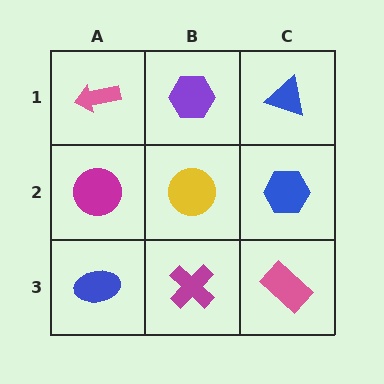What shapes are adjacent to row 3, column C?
A blue hexagon (row 2, column C), a magenta cross (row 3, column B).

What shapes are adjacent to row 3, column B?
A yellow circle (row 2, column B), a blue ellipse (row 3, column A), a pink rectangle (row 3, column C).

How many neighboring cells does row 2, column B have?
4.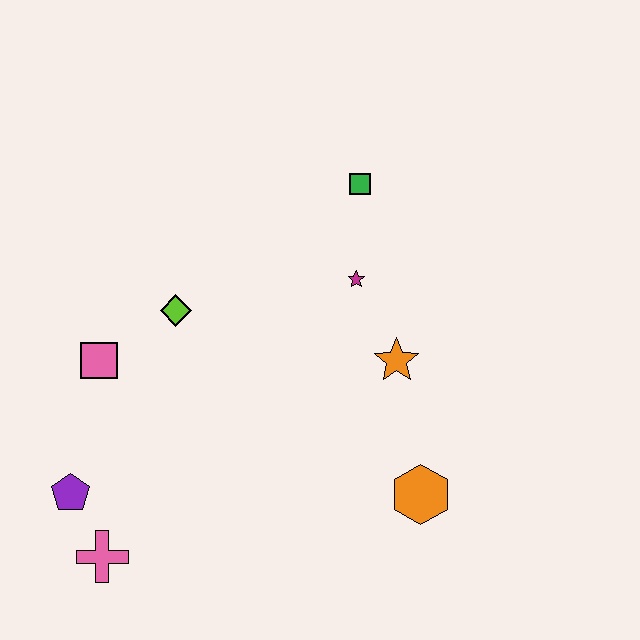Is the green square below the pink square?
No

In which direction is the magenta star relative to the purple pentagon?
The magenta star is to the right of the purple pentagon.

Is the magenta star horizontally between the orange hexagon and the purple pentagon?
Yes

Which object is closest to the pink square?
The lime diamond is closest to the pink square.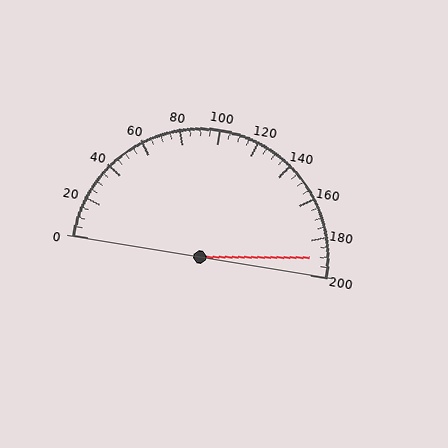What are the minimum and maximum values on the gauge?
The gauge ranges from 0 to 200.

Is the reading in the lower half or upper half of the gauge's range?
The reading is in the upper half of the range (0 to 200).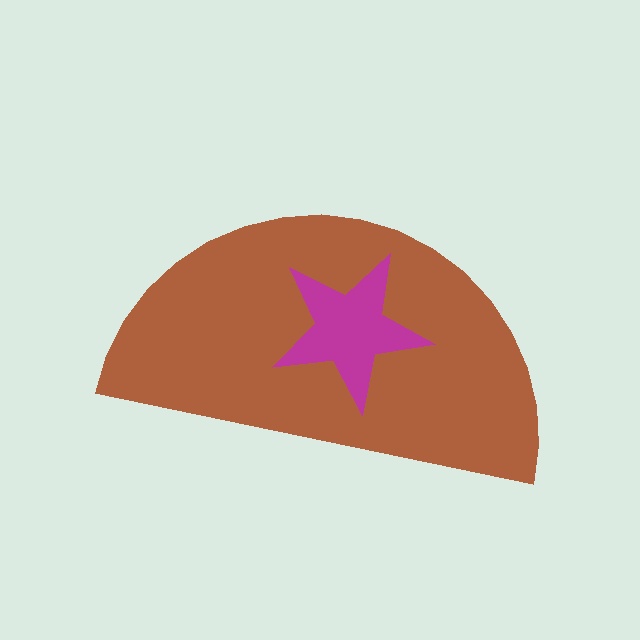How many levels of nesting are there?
2.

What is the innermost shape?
The magenta star.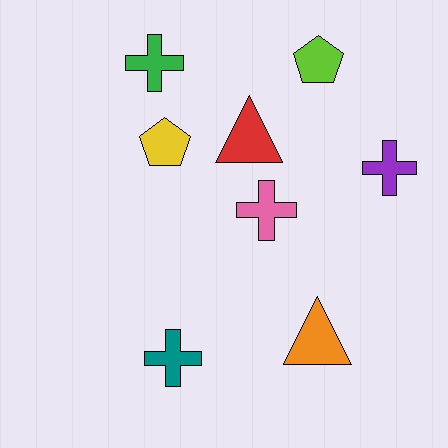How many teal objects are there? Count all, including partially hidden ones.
There is 1 teal object.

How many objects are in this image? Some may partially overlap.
There are 8 objects.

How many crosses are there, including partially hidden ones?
There are 4 crosses.